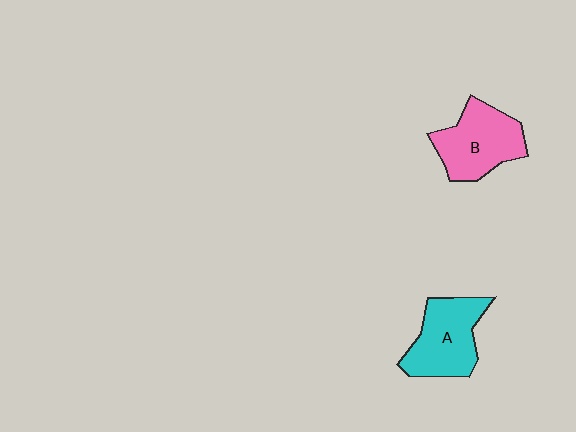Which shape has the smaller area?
Shape A (cyan).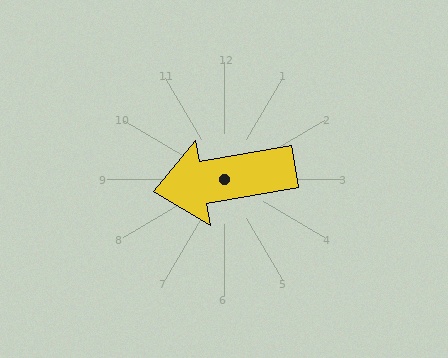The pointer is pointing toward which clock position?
Roughly 9 o'clock.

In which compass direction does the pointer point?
West.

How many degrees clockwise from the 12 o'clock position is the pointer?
Approximately 260 degrees.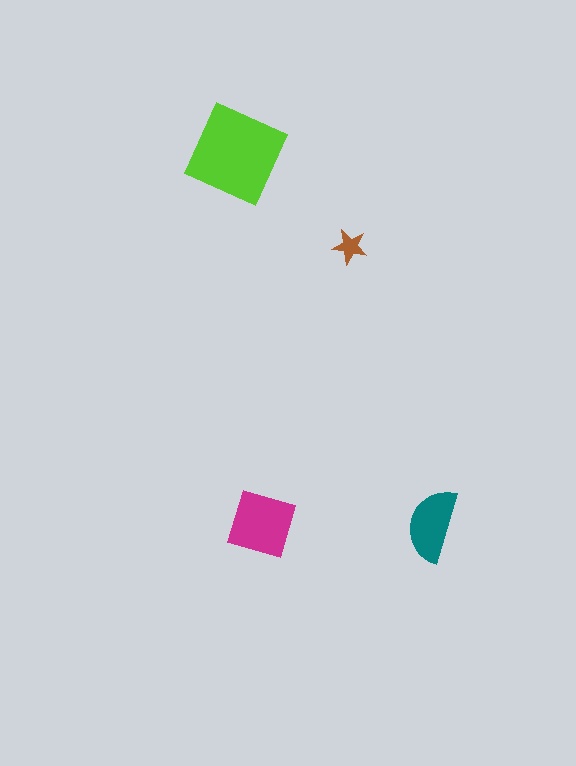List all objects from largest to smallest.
The lime diamond, the magenta square, the teal semicircle, the brown star.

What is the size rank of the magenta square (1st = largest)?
2nd.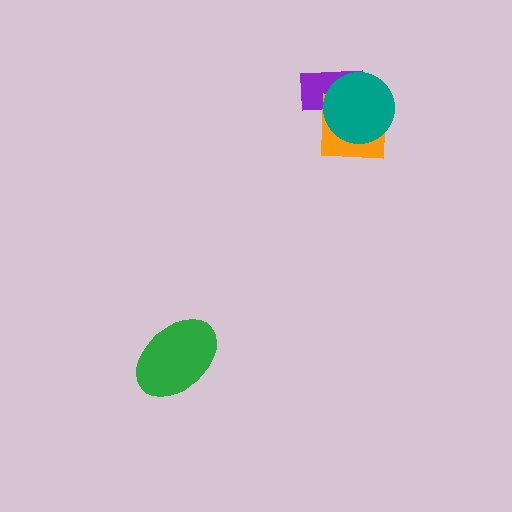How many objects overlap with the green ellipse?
0 objects overlap with the green ellipse.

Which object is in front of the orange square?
The teal circle is in front of the orange square.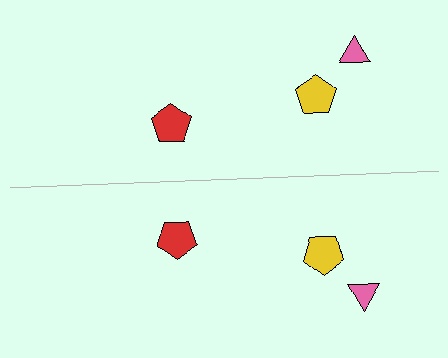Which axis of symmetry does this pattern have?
The pattern has a horizontal axis of symmetry running through the center of the image.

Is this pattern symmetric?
Yes, this pattern has bilateral (reflection) symmetry.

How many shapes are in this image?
There are 6 shapes in this image.